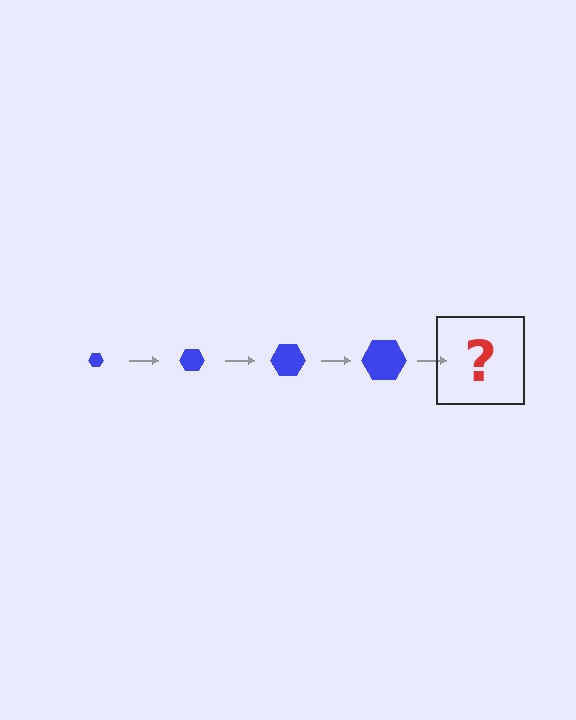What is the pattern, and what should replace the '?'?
The pattern is that the hexagon gets progressively larger each step. The '?' should be a blue hexagon, larger than the previous one.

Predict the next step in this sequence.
The next step is a blue hexagon, larger than the previous one.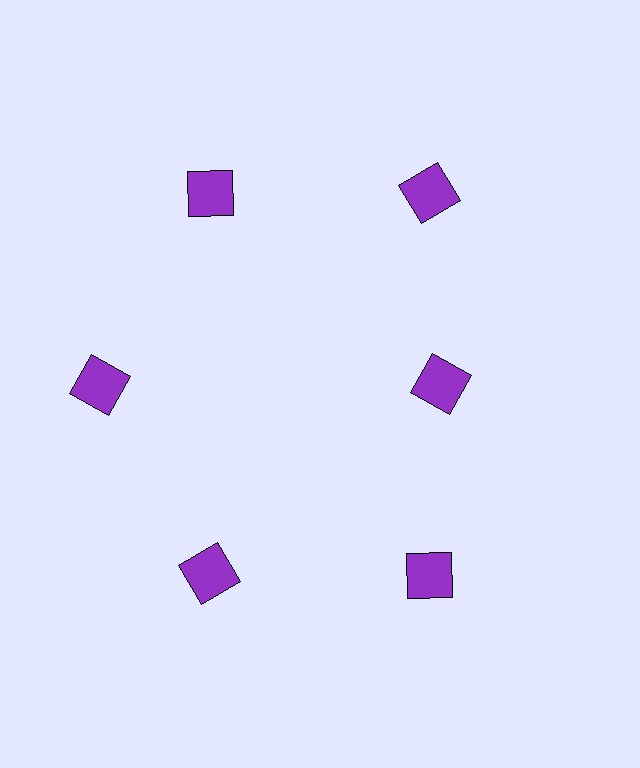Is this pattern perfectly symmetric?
No. The 6 purple squares are arranged in a ring, but one element near the 3 o'clock position is pulled inward toward the center, breaking the 6-fold rotational symmetry.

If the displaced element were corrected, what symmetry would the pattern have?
It would have 6-fold rotational symmetry — the pattern would map onto itself every 60 degrees.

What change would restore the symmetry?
The symmetry would be restored by moving it outward, back onto the ring so that all 6 squares sit at equal angles and equal distance from the center.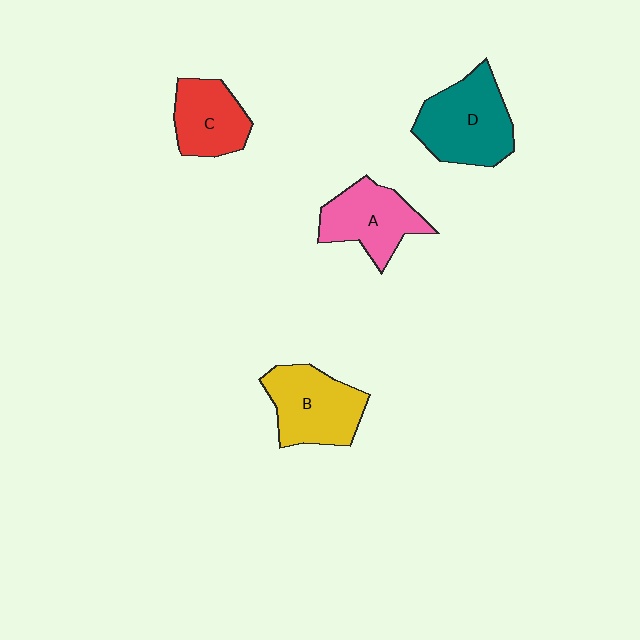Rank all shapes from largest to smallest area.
From largest to smallest: D (teal), B (yellow), A (pink), C (red).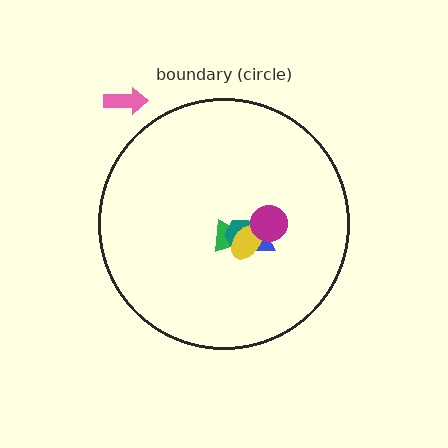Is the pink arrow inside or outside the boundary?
Outside.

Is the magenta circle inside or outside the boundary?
Inside.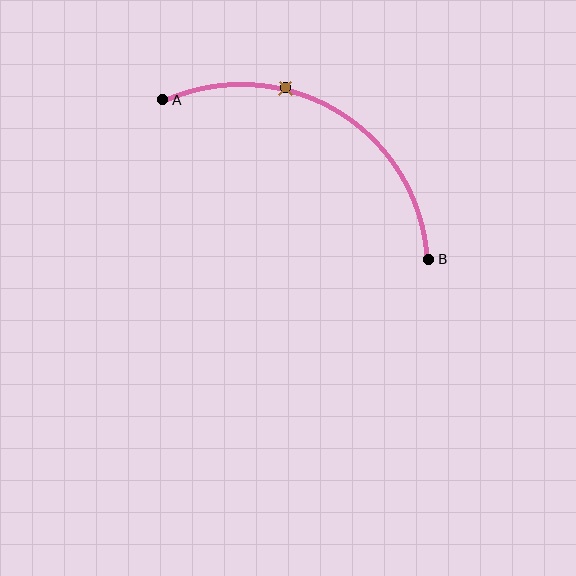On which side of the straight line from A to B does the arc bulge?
The arc bulges above the straight line connecting A and B.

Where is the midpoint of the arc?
The arc midpoint is the point on the curve farthest from the straight line joining A and B. It sits above that line.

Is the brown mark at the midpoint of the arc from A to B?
No. The brown mark lies on the arc but is closer to endpoint A. The arc midpoint would be at the point on the curve equidistant along the arc from both A and B.